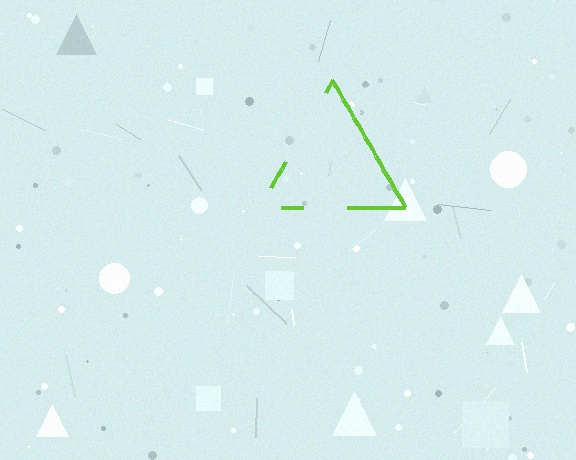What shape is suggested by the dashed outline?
The dashed outline suggests a triangle.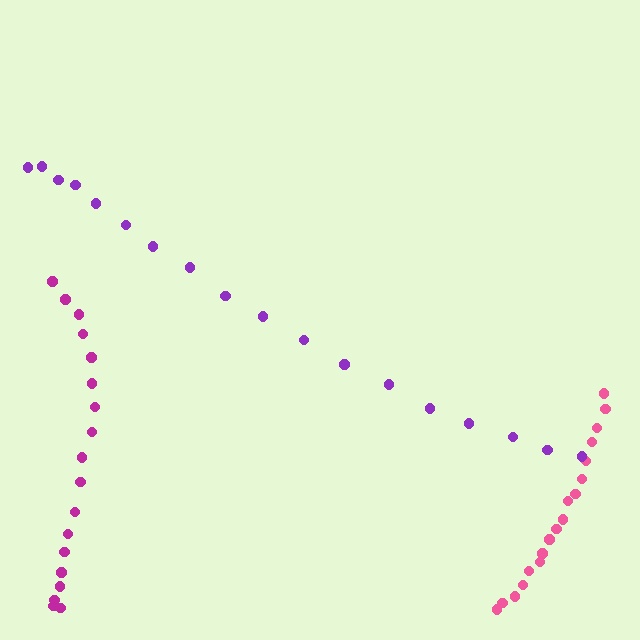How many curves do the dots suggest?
There are 3 distinct paths.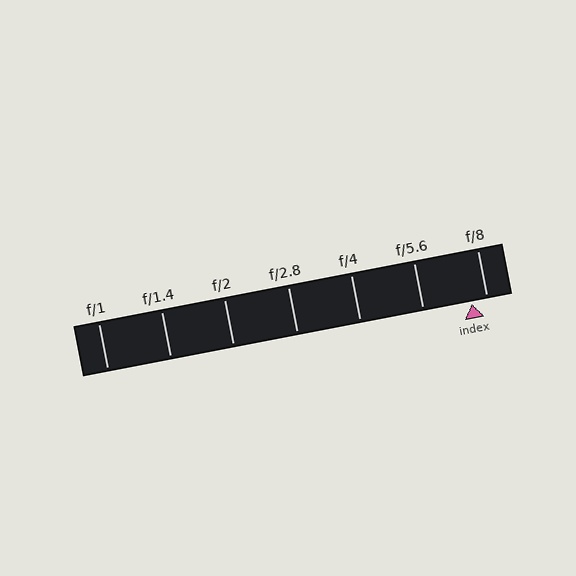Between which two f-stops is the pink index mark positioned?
The index mark is between f/5.6 and f/8.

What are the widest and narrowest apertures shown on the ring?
The widest aperture shown is f/1 and the narrowest is f/8.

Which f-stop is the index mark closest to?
The index mark is closest to f/8.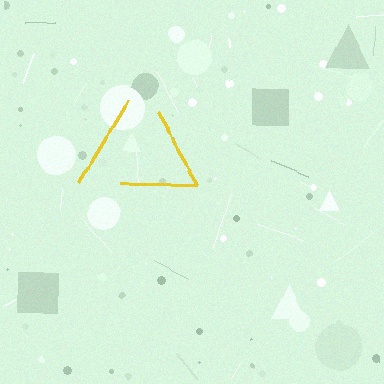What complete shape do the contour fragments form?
The contour fragments form a triangle.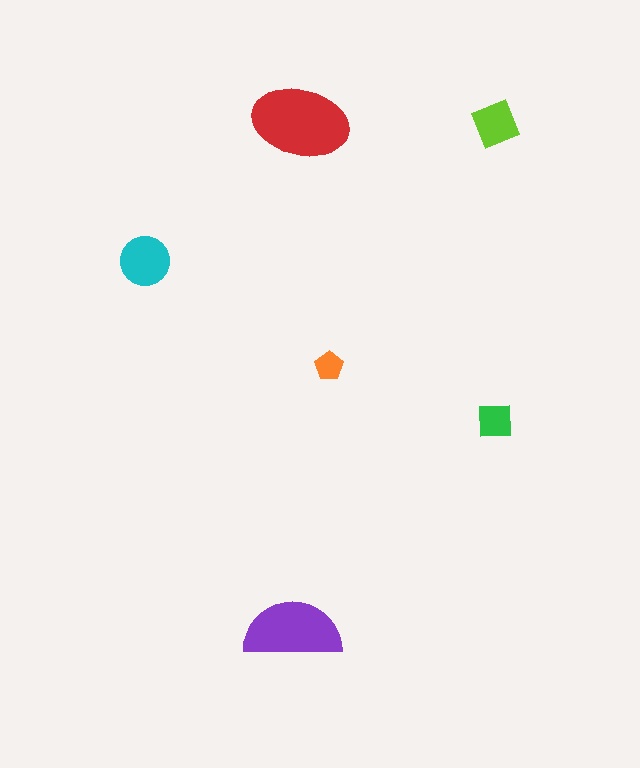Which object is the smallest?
The orange pentagon.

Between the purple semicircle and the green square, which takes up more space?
The purple semicircle.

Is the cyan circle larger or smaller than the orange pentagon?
Larger.